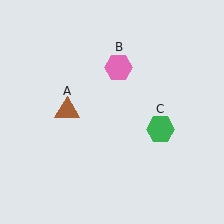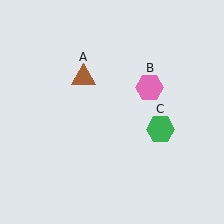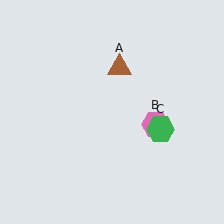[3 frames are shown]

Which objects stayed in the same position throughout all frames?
Green hexagon (object C) remained stationary.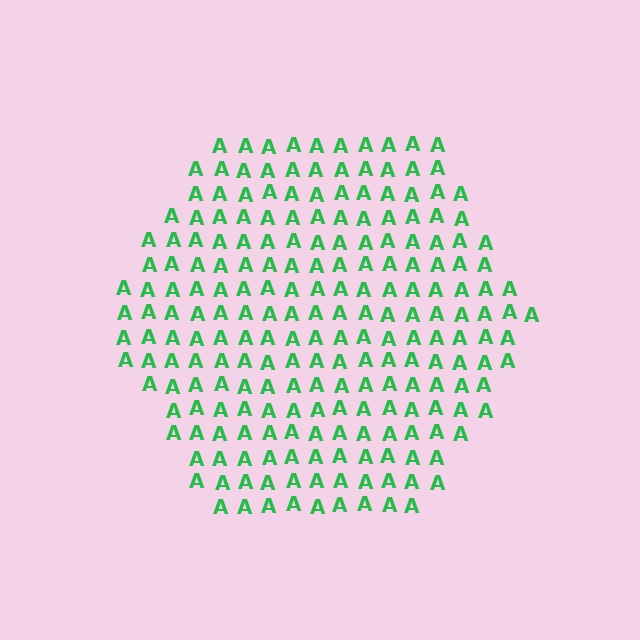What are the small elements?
The small elements are letter A's.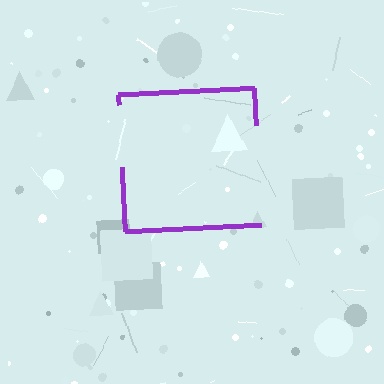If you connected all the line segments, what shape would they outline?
They would outline a square.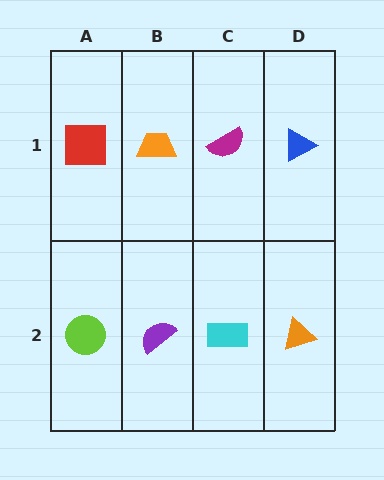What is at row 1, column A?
A red square.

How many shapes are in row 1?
4 shapes.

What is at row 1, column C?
A magenta semicircle.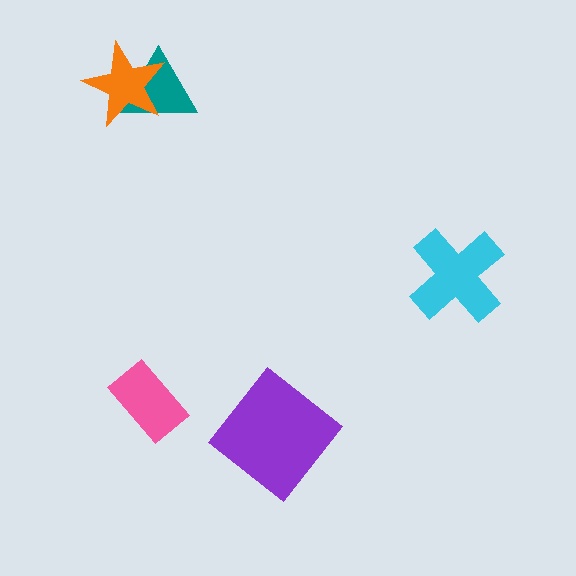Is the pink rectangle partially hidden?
No, no other shape covers it.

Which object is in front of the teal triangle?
The orange star is in front of the teal triangle.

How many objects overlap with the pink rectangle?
0 objects overlap with the pink rectangle.